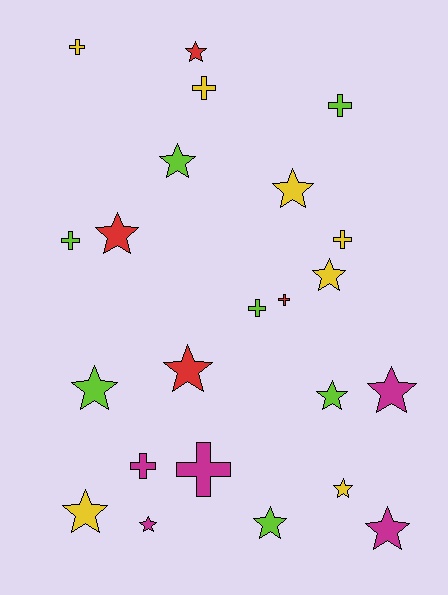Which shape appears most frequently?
Star, with 14 objects.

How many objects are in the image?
There are 23 objects.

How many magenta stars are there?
There are 3 magenta stars.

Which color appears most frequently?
Yellow, with 7 objects.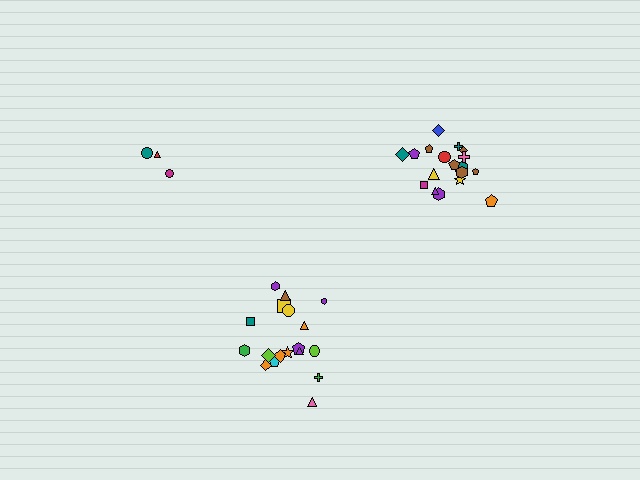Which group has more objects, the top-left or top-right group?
The top-right group.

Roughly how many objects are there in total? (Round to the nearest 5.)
Roughly 40 objects in total.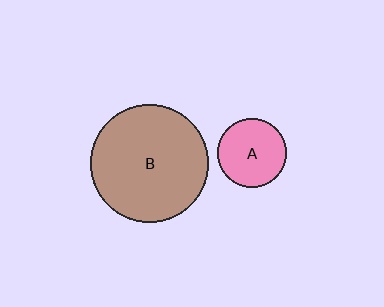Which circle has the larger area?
Circle B (brown).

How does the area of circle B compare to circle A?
Approximately 2.9 times.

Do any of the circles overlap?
No, none of the circles overlap.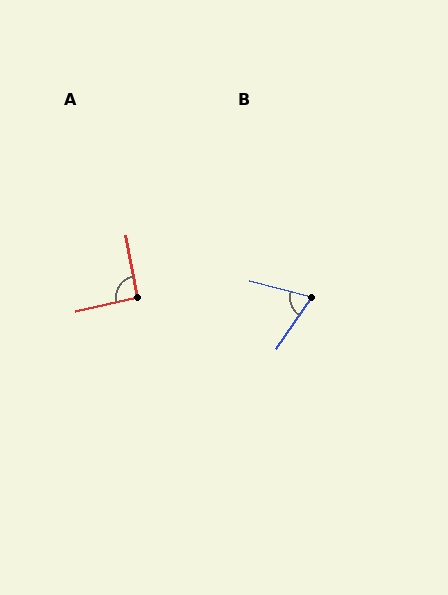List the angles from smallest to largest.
B (71°), A (92°).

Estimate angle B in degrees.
Approximately 71 degrees.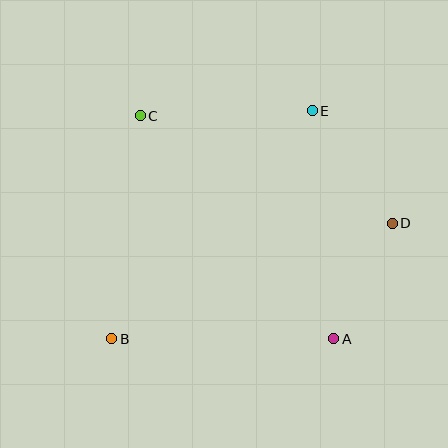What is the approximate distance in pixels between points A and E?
The distance between A and E is approximately 229 pixels.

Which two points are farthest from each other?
Points B and E are farthest from each other.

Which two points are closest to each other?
Points A and D are closest to each other.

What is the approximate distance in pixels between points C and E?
The distance between C and E is approximately 172 pixels.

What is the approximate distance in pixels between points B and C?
The distance between B and C is approximately 225 pixels.